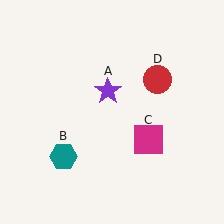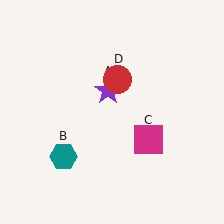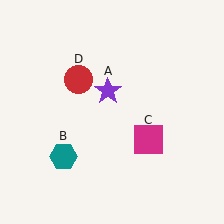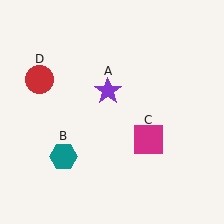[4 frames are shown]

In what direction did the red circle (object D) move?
The red circle (object D) moved left.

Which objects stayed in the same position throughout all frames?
Purple star (object A) and teal hexagon (object B) and magenta square (object C) remained stationary.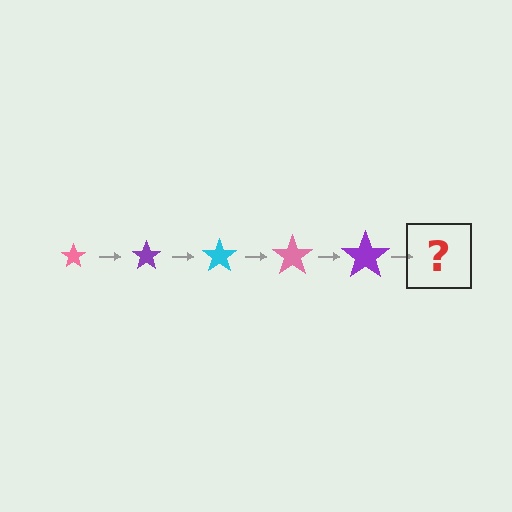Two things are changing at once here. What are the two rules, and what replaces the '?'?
The two rules are that the star grows larger each step and the color cycles through pink, purple, and cyan. The '?' should be a cyan star, larger than the previous one.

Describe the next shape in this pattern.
It should be a cyan star, larger than the previous one.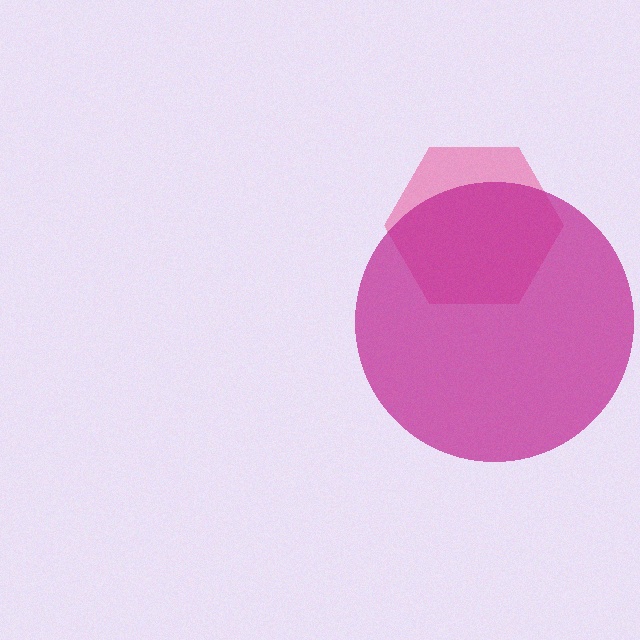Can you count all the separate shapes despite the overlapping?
Yes, there are 2 separate shapes.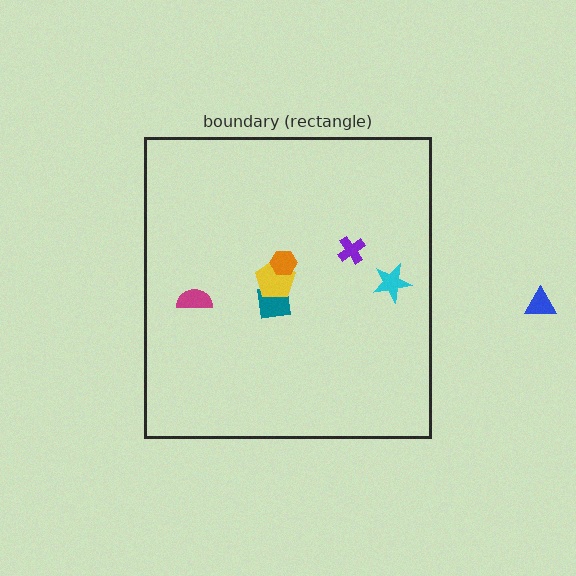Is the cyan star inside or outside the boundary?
Inside.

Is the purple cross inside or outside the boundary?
Inside.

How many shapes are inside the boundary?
6 inside, 1 outside.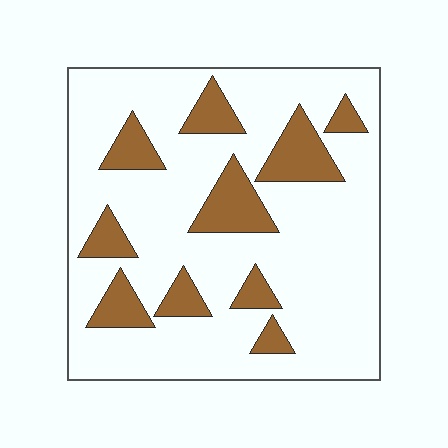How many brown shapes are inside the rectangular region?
10.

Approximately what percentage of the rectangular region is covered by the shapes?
Approximately 20%.